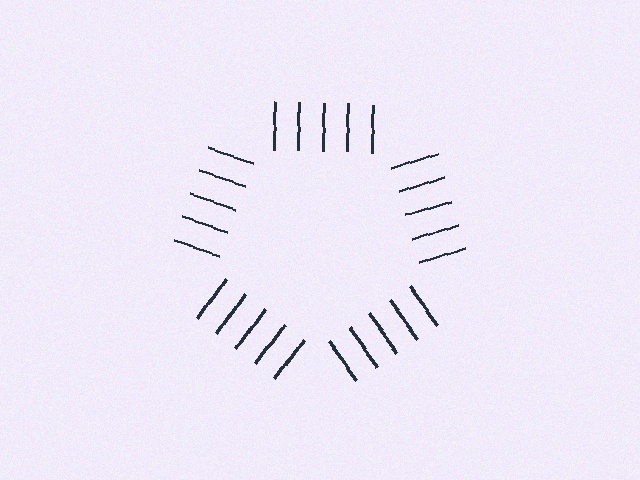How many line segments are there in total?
25 — 5 along each of the 5 edges.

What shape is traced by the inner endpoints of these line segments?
An illusory pentagon — the line segments terminate on its edges but no continuous stroke is drawn.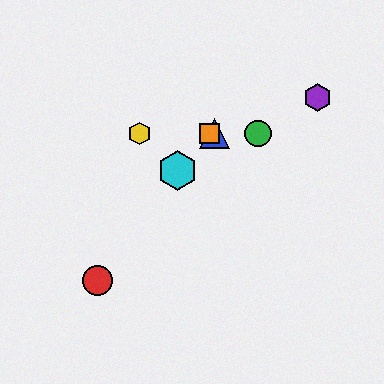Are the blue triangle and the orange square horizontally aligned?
Yes, both are at y≈133.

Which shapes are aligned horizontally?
The blue triangle, the green circle, the yellow hexagon, the orange square are aligned horizontally.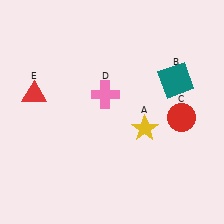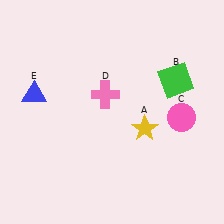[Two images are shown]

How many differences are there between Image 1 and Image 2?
There are 3 differences between the two images.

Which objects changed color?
B changed from teal to green. C changed from red to pink. E changed from red to blue.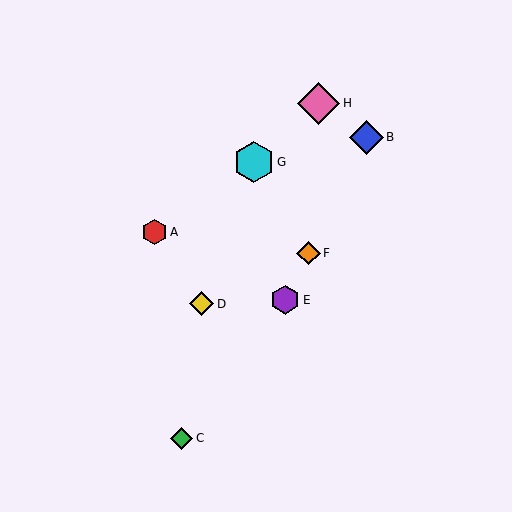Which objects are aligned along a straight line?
Objects B, E, F are aligned along a straight line.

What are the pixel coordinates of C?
Object C is at (182, 438).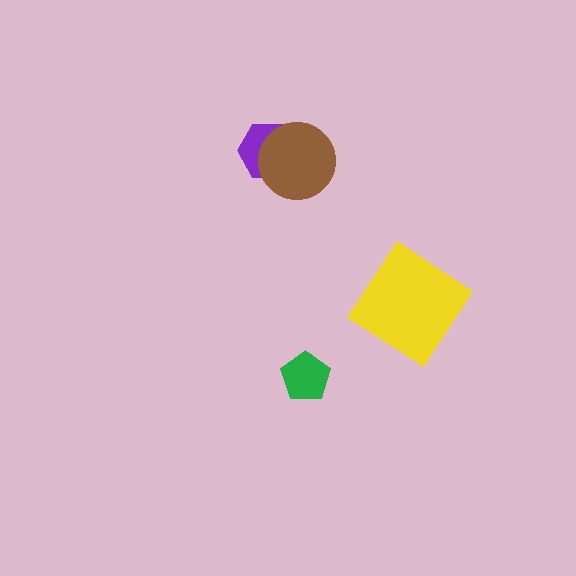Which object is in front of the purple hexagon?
The brown circle is in front of the purple hexagon.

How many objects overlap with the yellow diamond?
0 objects overlap with the yellow diamond.